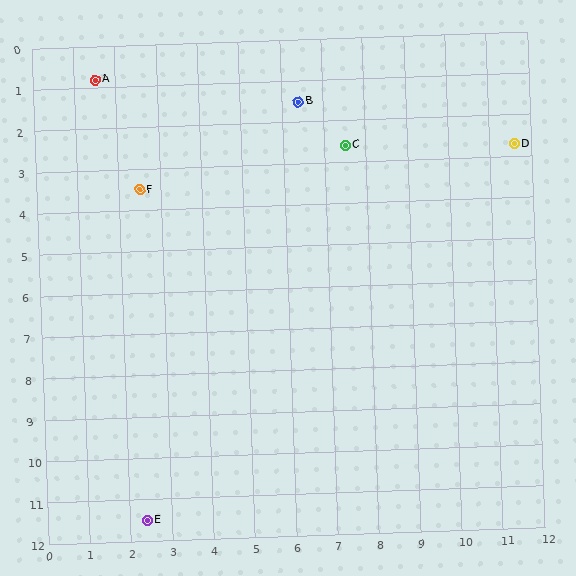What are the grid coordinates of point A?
Point A is at approximately (1.5, 0.8).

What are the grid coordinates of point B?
Point B is at approximately (6.4, 1.5).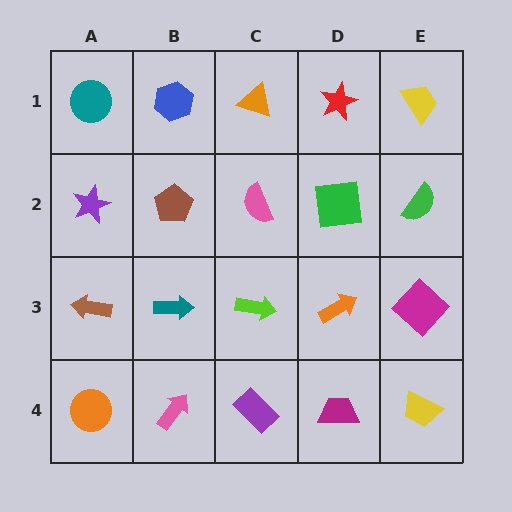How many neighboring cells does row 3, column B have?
4.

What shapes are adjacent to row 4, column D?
An orange arrow (row 3, column D), a purple rectangle (row 4, column C), a yellow trapezoid (row 4, column E).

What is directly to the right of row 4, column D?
A yellow trapezoid.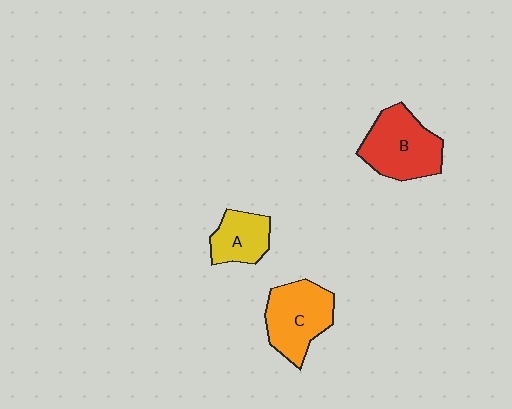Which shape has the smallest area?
Shape A (yellow).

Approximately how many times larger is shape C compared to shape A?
Approximately 1.5 times.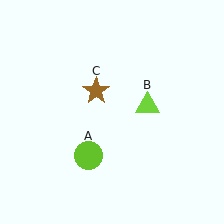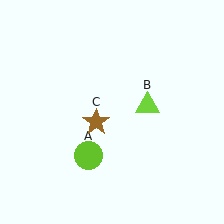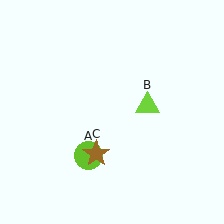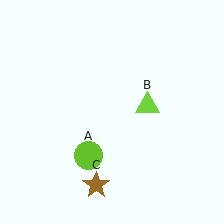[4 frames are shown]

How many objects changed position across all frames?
1 object changed position: brown star (object C).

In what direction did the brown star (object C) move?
The brown star (object C) moved down.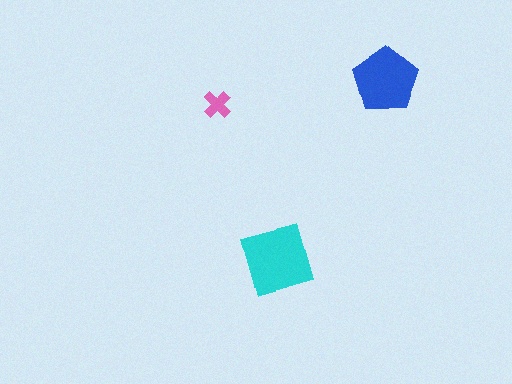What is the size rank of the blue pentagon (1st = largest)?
2nd.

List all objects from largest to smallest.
The cyan diamond, the blue pentagon, the pink cross.